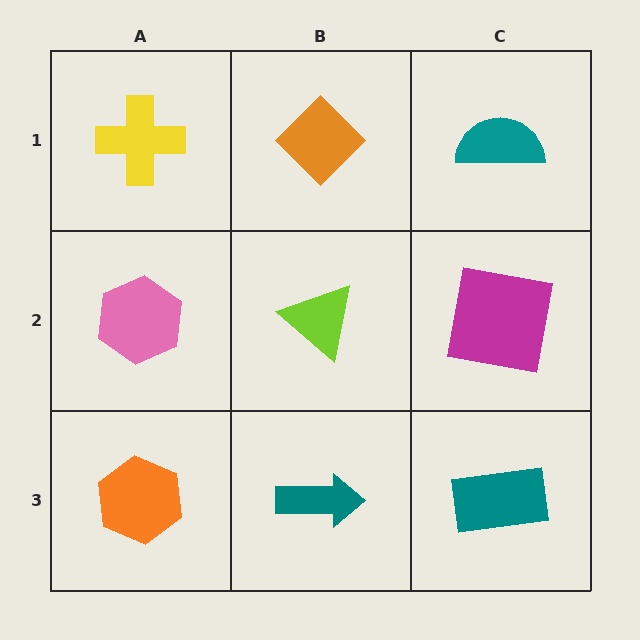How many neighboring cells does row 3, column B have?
3.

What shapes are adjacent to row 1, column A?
A pink hexagon (row 2, column A), an orange diamond (row 1, column B).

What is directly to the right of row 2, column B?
A magenta square.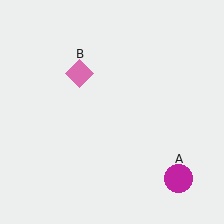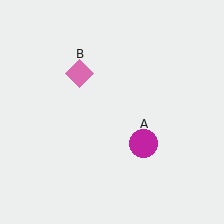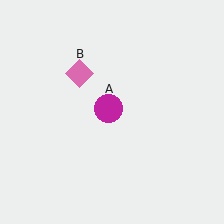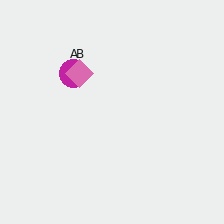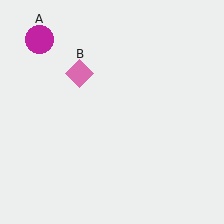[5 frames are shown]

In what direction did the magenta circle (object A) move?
The magenta circle (object A) moved up and to the left.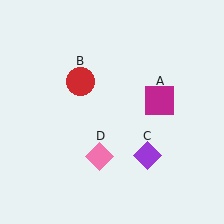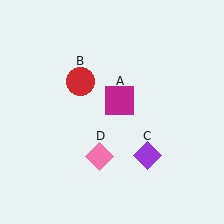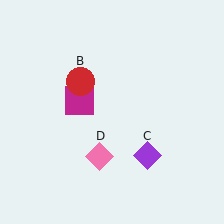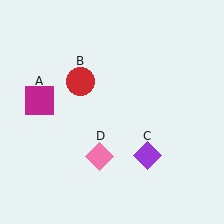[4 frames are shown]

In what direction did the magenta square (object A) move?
The magenta square (object A) moved left.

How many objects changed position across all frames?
1 object changed position: magenta square (object A).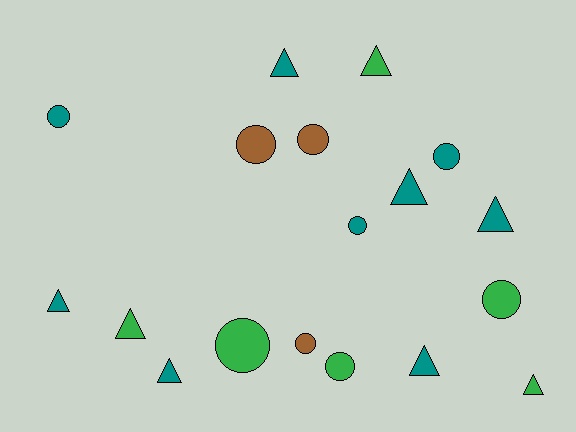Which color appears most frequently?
Teal, with 9 objects.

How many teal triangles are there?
There are 6 teal triangles.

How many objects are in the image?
There are 18 objects.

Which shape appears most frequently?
Circle, with 9 objects.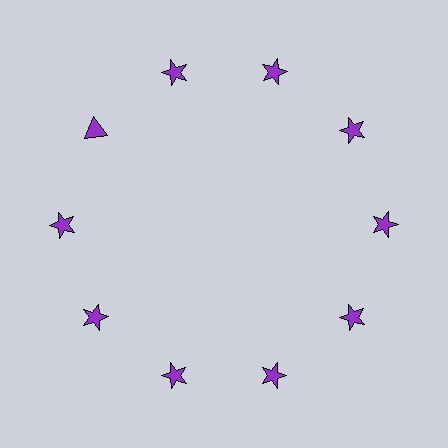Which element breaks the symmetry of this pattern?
The purple triangle at roughly the 10 o'clock position breaks the symmetry. All other shapes are purple stars.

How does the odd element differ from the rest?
It has a different shape: triangle instead of star.